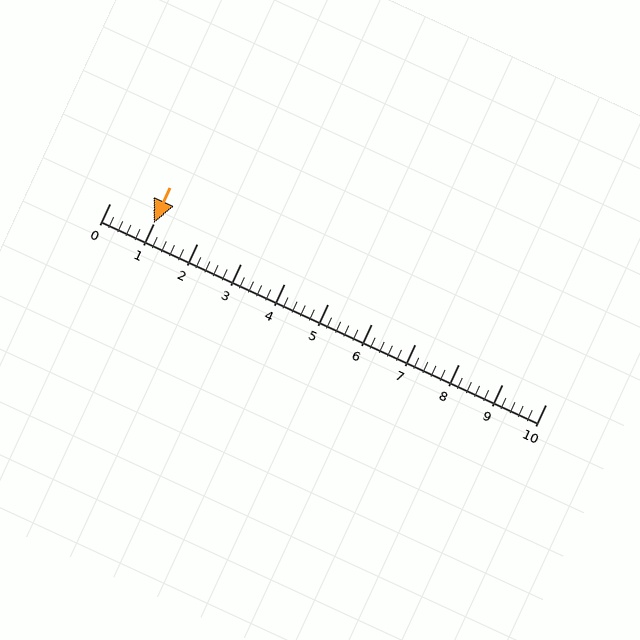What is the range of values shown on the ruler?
The ruler shows values from 0 to 10.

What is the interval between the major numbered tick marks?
The major tick marks are spaced 1 units apart.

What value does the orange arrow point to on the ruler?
The orange arrow points to approximately 1.0.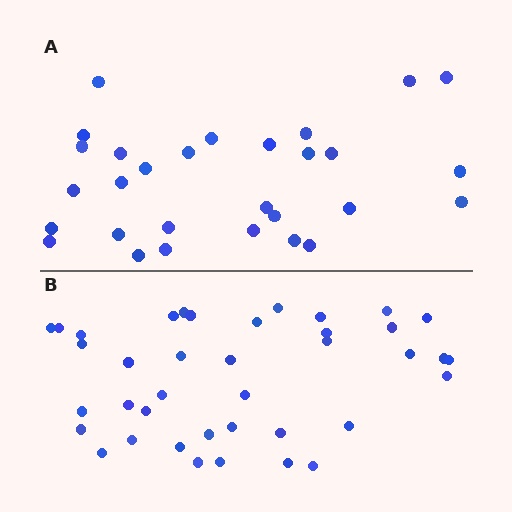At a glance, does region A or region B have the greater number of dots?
Region B (the bottom region) has more dots.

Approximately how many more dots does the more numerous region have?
Region B has roughly 10 or so more dots than region A.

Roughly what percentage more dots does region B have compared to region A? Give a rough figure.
About 35% more.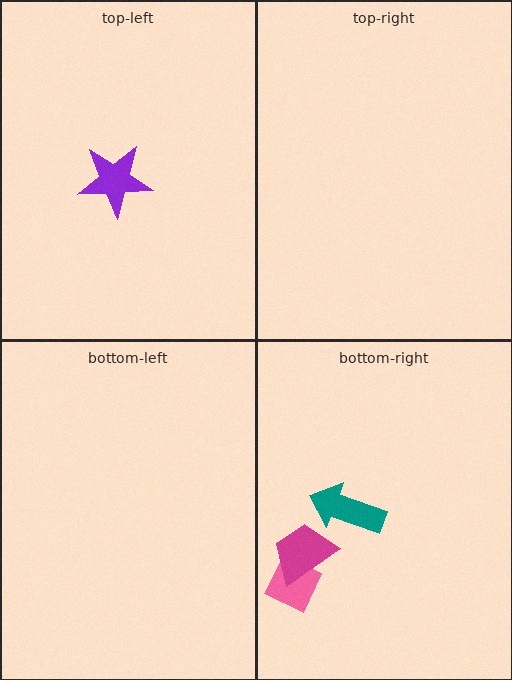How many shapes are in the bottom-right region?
3.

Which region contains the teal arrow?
The bottom-right region.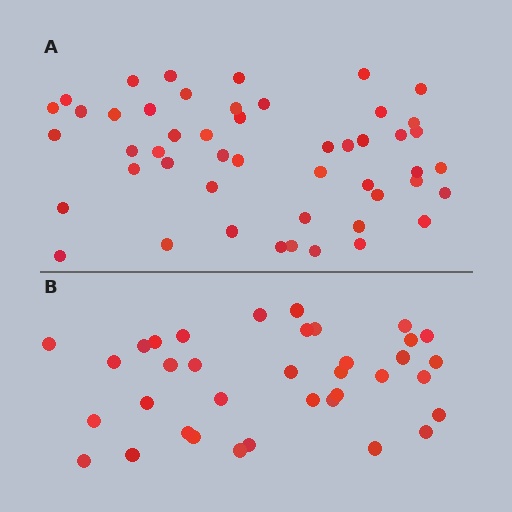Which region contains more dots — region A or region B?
Region A (the top region) has more dots.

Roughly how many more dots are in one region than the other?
Region A has approximately 15 more dots than region B.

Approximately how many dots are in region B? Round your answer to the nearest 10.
About 40 dots. (The exact count is 36, which rounds to 40.)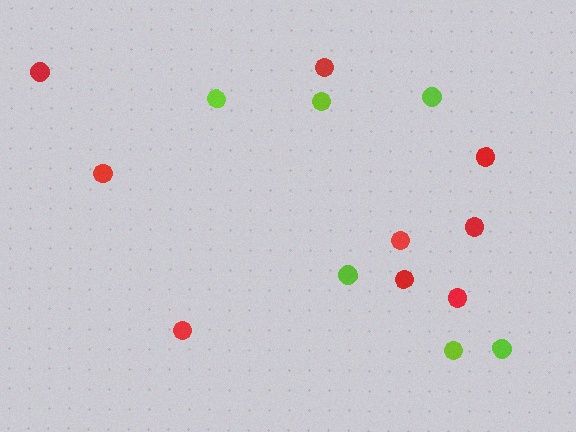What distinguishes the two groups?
There are 2 groups: one group of lime circles (6) and one group of red circles (9).